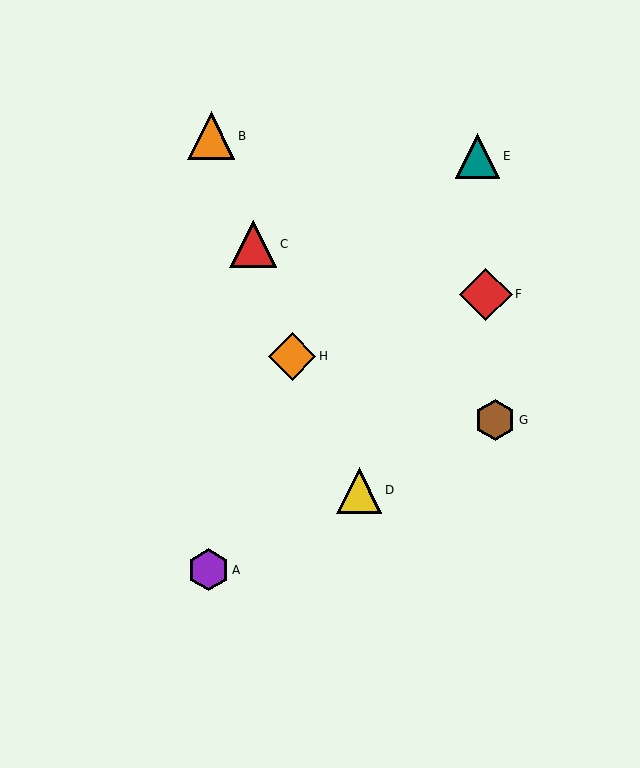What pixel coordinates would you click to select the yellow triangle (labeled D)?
Click at (359, 490) to select the yellow triangle D.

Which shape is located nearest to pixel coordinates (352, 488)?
The yellow triangle (labeled D) at (359, 490) is nearest to that location.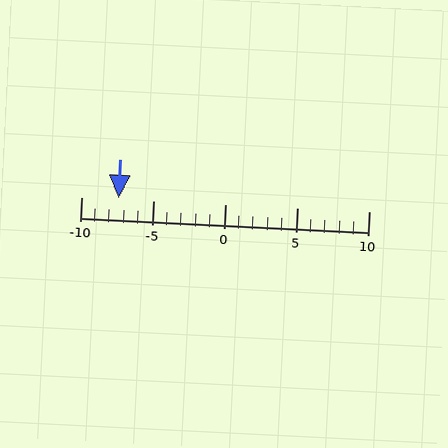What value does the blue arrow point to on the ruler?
The blue arrow points to approximately -7.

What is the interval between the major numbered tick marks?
The major tick marks are spaced 5 units apart.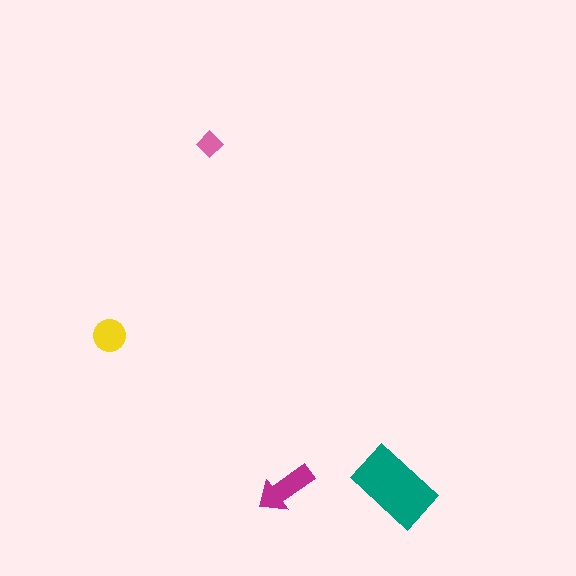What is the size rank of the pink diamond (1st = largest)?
4th.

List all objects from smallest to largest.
The pink diamond, the yellow circle, the magenta arrow, the teal rectangle.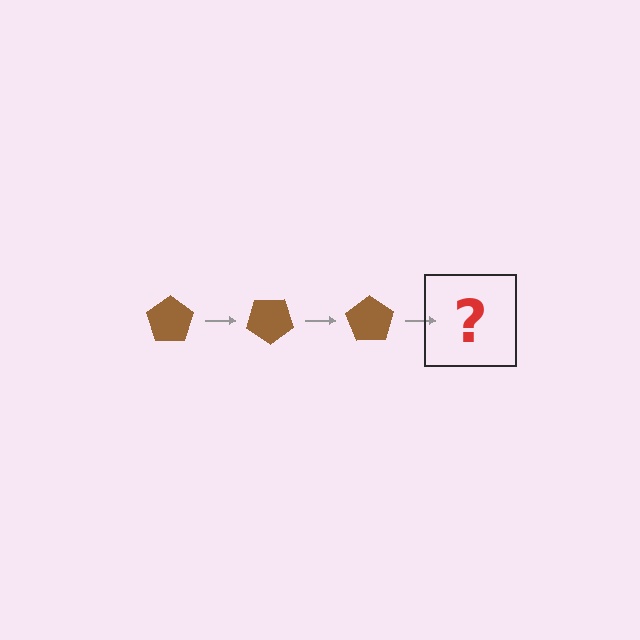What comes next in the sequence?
The next element should be a brown pentagon rotated 105 degrees.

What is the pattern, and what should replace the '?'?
The pattern is that the pentagon rotates 35 degrees each step. The '?' should be a brown pentagon rotated 105 degrees.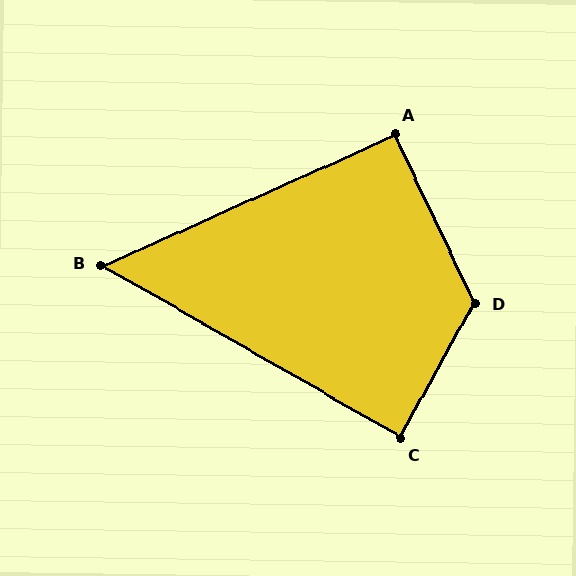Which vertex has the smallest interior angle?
B, at approximately 54 degrees.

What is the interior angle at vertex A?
Approximately 91 degrees (approximately right).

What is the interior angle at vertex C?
Approximately 89 degrees (approximately right).